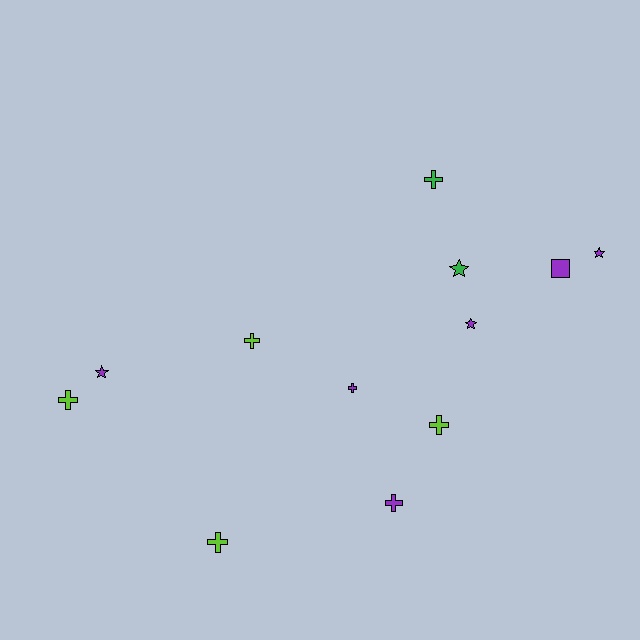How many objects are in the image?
There are 12 objects.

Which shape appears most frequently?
Cross, with 7 objects.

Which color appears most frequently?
Purple, with 6 objects.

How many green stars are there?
There is 1 green star.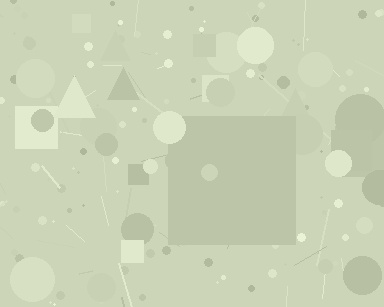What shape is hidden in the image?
A square is hidden in the image.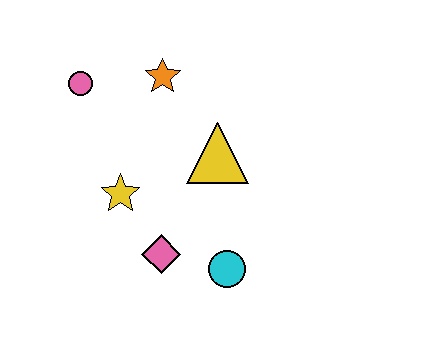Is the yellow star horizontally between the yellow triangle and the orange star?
No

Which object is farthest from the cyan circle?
The pink circle is farthest from the cyan circle.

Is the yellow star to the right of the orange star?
No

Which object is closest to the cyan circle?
The pink diamond is closest to the cyan circle.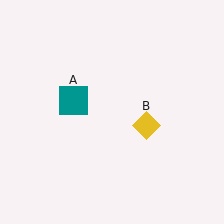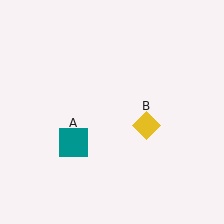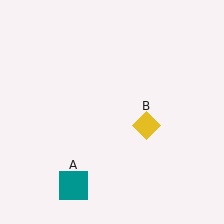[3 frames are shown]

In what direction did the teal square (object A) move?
The teal square (object A) moved down.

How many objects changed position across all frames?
1 object changed position: teal square (object A).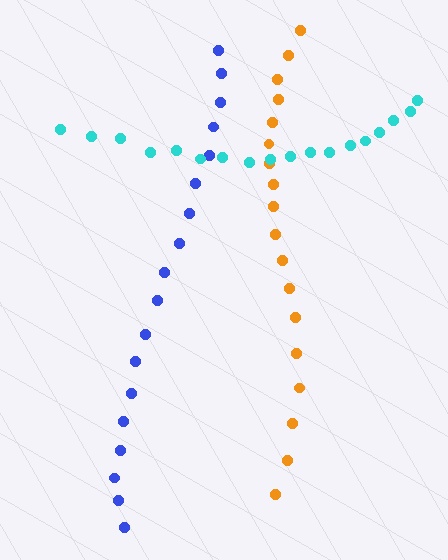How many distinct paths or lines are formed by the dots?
There are 3 distinct paths.